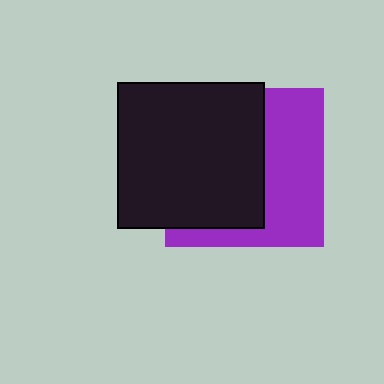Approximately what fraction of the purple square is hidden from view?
Roughly 56% of the purple square is hidden behind the black square.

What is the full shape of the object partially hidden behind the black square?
The partially hidden object is a purple square.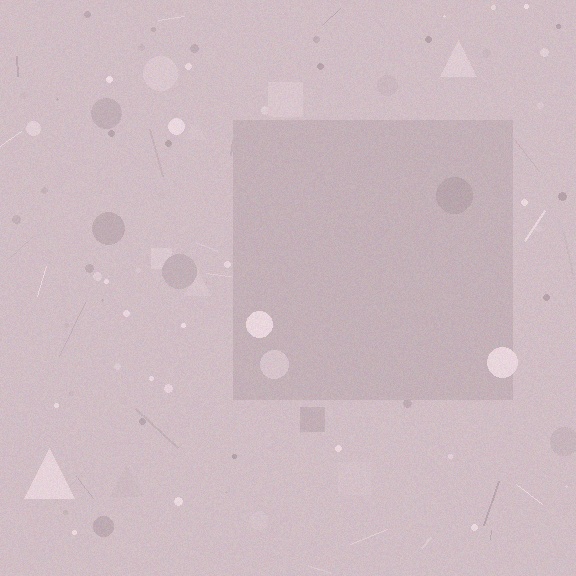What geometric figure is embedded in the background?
A square is embedded in the background.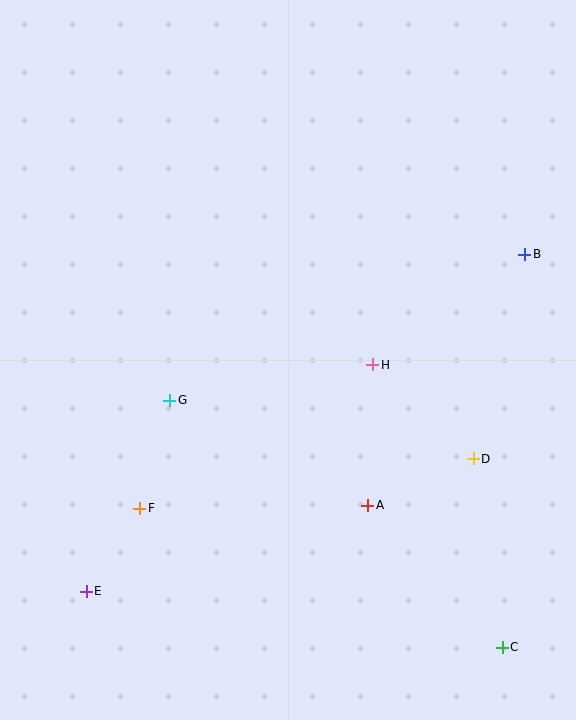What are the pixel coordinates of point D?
Point D is at (473, 459).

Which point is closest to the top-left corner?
Point G is closest to the top-left corner.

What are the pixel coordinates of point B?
Point B is at (525, 254).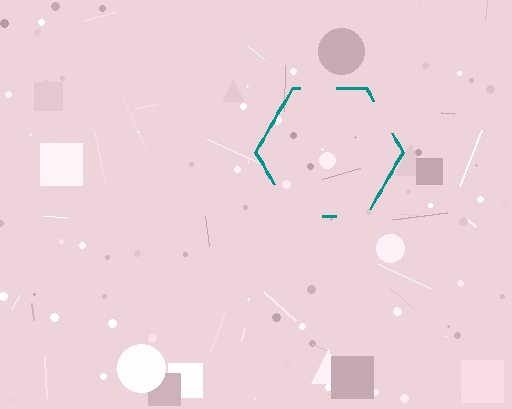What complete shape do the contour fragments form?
The contour fragments form a hexagon.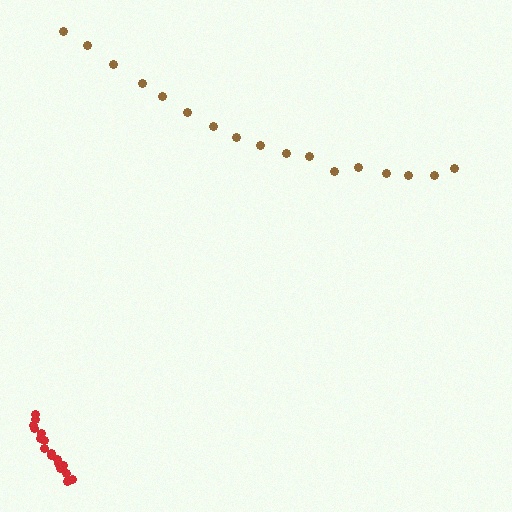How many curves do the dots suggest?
There are 2 distinct paths.